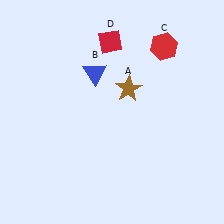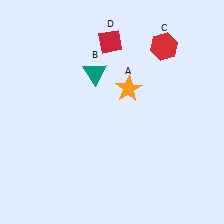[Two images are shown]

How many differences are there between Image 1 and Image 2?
There are 2 differences between the two images.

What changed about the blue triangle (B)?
In Image 1, B is blue. In Image 2, it changed to teal.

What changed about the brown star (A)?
In Image 1, A is brown. In Image 2, it changed to orange.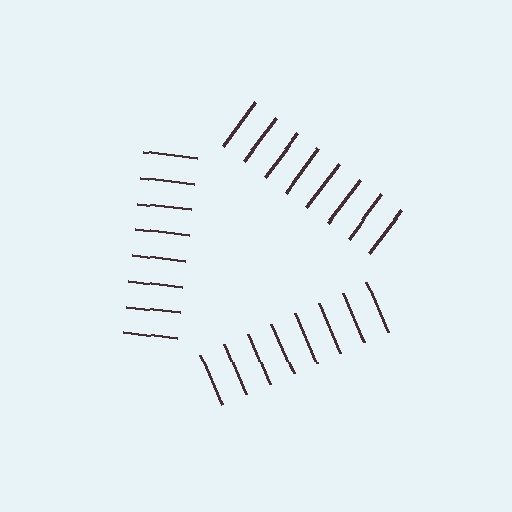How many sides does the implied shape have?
3 sides — the line-ends trace a triangle.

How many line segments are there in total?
24 — 8 along each of the 3 edges.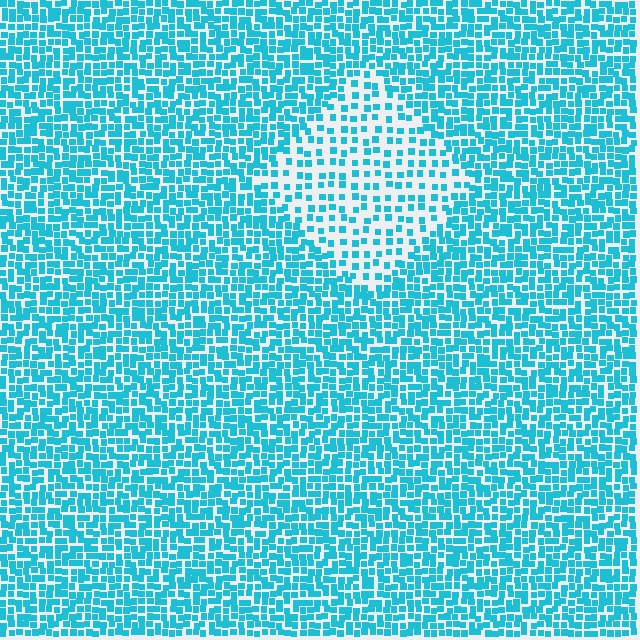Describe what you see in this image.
The image contains small cyan elements arranged at two different densities. A diamond-shaped region is visible where the elements are less densely packed than the surrounding area.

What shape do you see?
I see a diamond.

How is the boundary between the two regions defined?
The boundary is defined by a change in element density (approximately 2.2x ratio). All elements are the same color, size, and shape.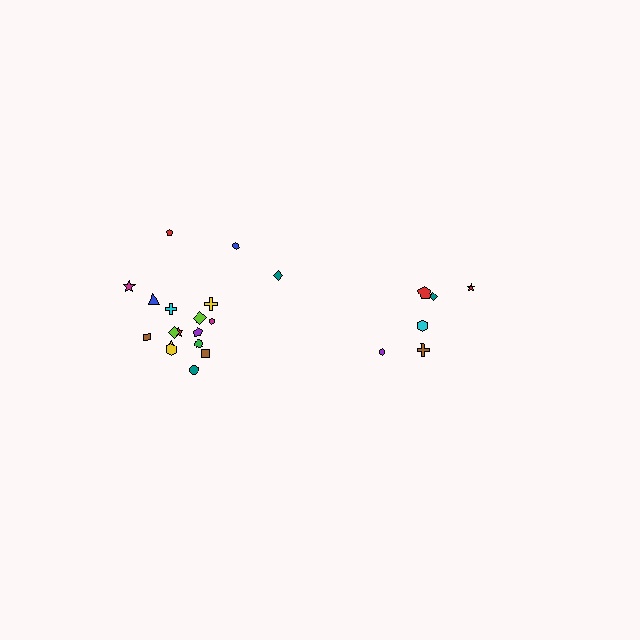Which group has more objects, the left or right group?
The left group.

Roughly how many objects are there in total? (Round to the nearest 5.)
Roughly 25 objects in total.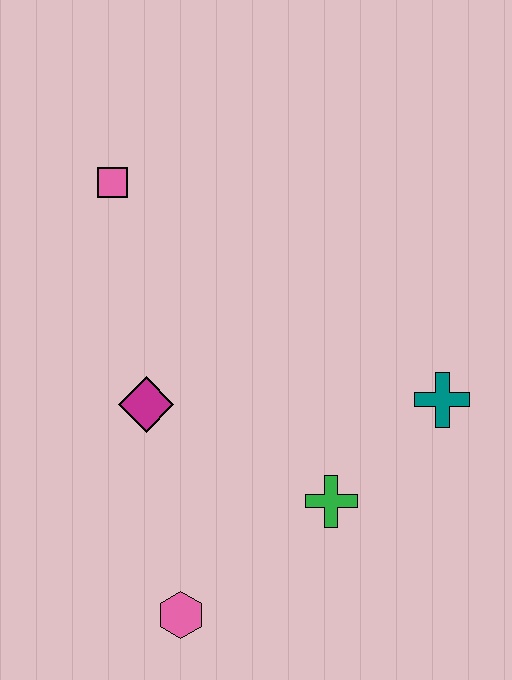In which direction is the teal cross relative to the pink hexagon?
The teal cross is to the right of the pink hexagon.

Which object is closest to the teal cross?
The green cross is closest to the teal cross.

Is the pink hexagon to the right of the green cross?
No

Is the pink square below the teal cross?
No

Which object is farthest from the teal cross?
The pink square is farthest from the teal cross.